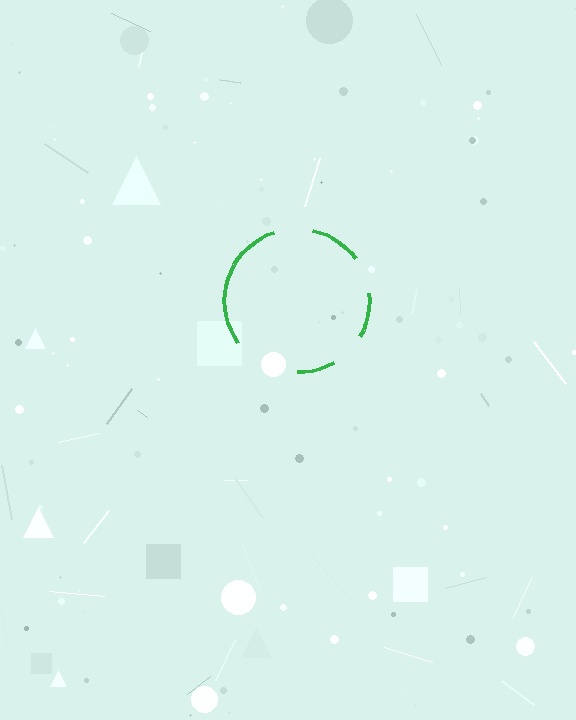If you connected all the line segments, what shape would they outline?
They would outline a circle.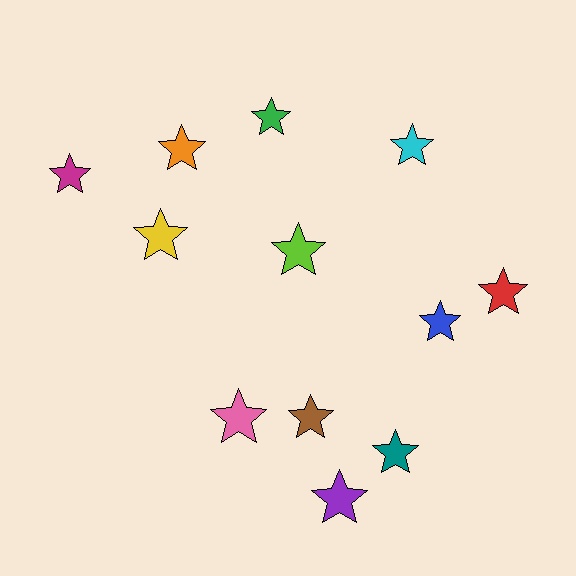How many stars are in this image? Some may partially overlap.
There are 12 stars.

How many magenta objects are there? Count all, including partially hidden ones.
There is 1 magenta object.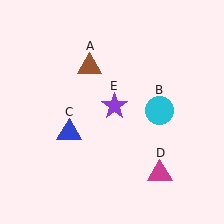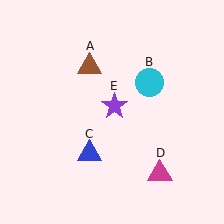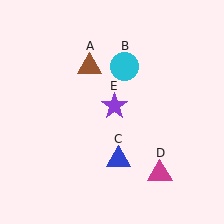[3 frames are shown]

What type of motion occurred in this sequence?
The cyan circle (object B), blue triangle (object C) rotated counterclockwise around the center of the scene.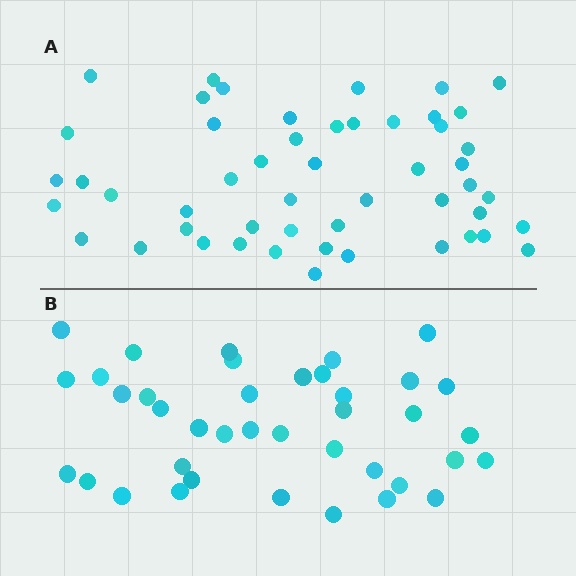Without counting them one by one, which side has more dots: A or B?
Region A (the top region) has more dots.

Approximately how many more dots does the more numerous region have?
Region A has roughly 12 or so more dots than region B.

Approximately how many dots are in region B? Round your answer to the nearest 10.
About 40 dots. (The exact count is 39, which rounds to 40.)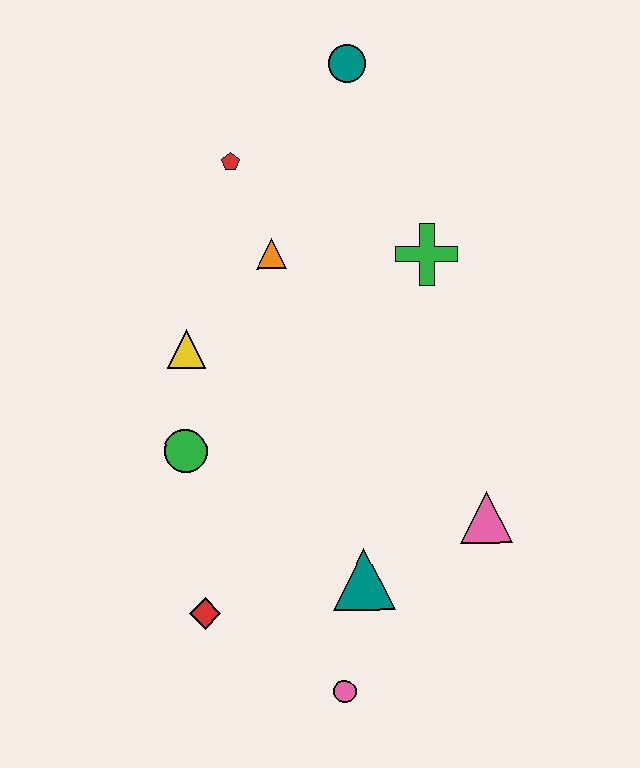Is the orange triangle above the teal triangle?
Yes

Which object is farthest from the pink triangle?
The teal circle is farthest from the pink triangle.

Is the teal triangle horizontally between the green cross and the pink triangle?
No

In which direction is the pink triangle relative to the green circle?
The pink triangle is to the right of the green circle.